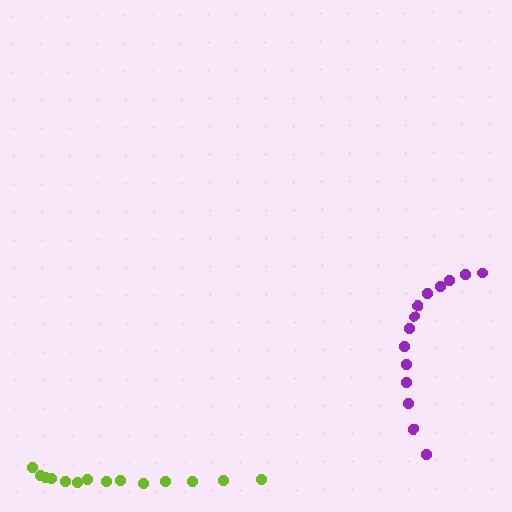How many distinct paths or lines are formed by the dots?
There are 2 distinct paths.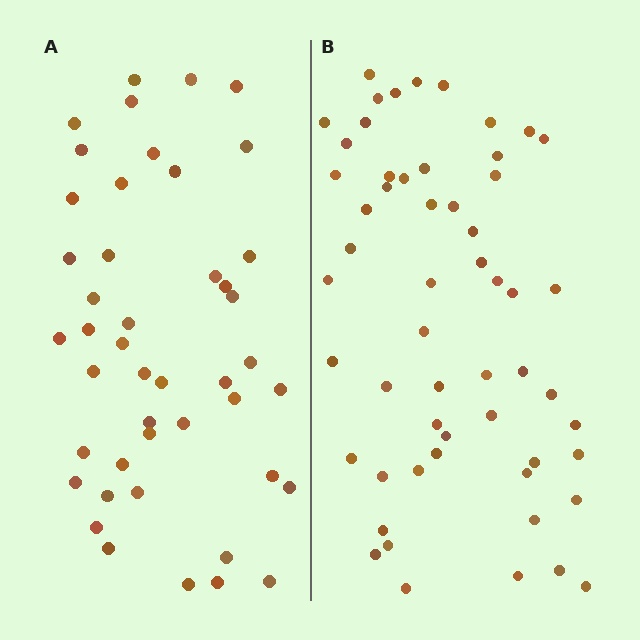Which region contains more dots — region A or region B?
Region B (the right region) has more dots.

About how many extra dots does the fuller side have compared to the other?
Region B has roughly 12 or so more dots than region A.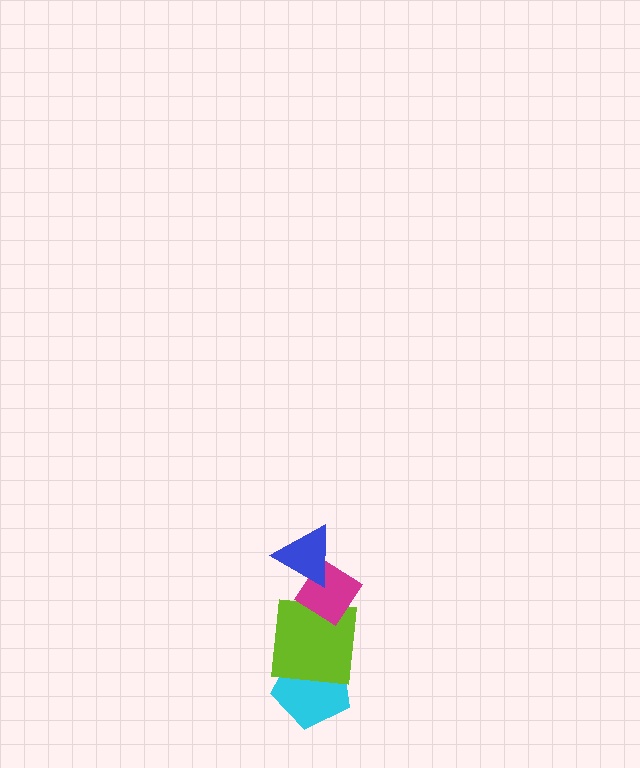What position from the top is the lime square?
The lime square is 3rd from the top.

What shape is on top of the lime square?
The magenta diamond is on top of the lime square.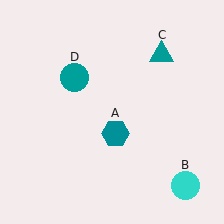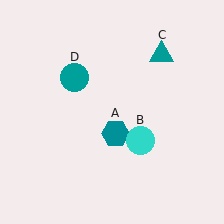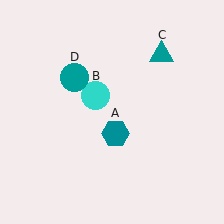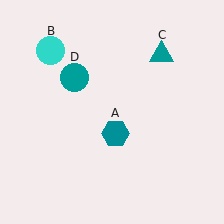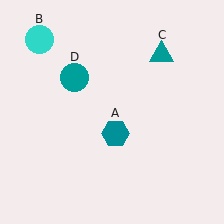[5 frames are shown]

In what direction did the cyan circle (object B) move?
The cyan circle (object B) moved up and to the left.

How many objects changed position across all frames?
1 object changed position: cyan circle (object B).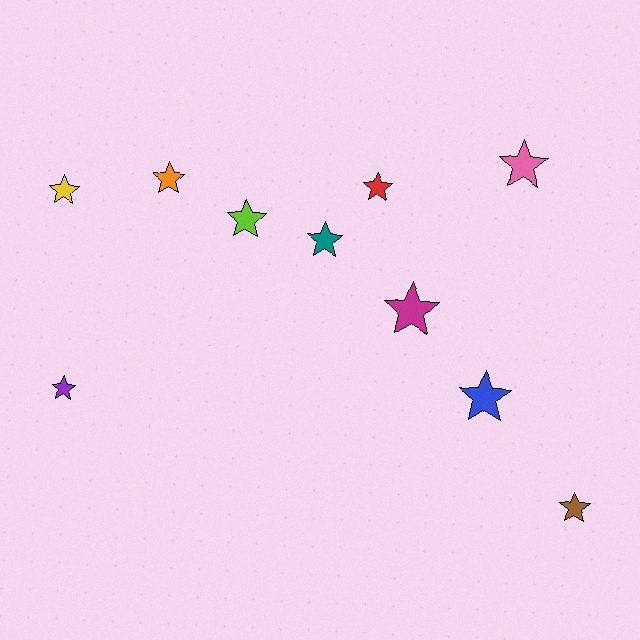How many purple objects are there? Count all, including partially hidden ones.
There is 1 purple object.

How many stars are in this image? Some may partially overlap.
There are 10 stars.